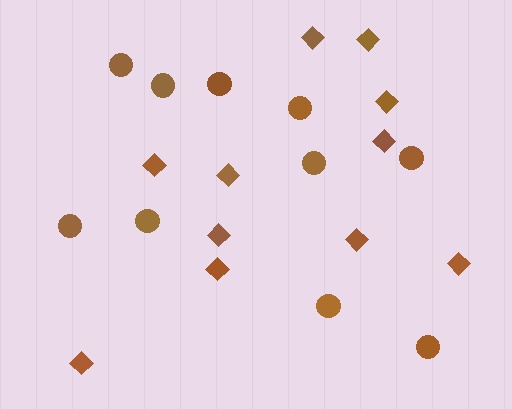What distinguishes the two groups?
There are 2 groups: one group of circles (10) and one group of diamonds (11).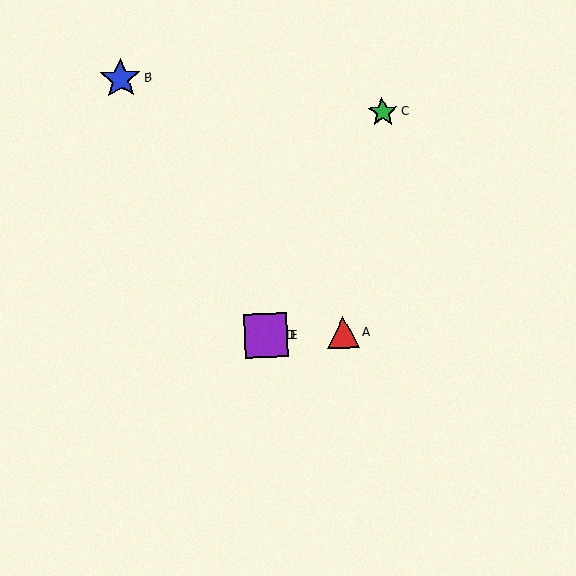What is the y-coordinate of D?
Object D is at y≈335.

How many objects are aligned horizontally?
3 objects (A, D, E) are aligned horizontally.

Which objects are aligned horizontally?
Objects A, D, E are aligned horizontally.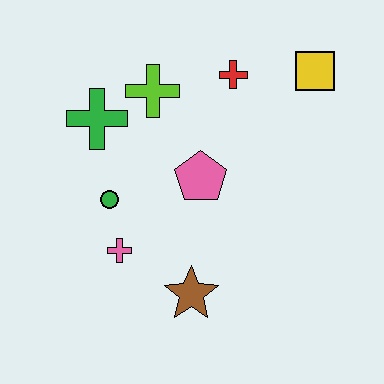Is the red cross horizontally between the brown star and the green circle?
No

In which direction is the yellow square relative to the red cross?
The yellow square is to the right of the red cross.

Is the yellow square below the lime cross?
No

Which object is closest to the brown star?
The pink cross is closest to the brown star.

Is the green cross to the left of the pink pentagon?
Yes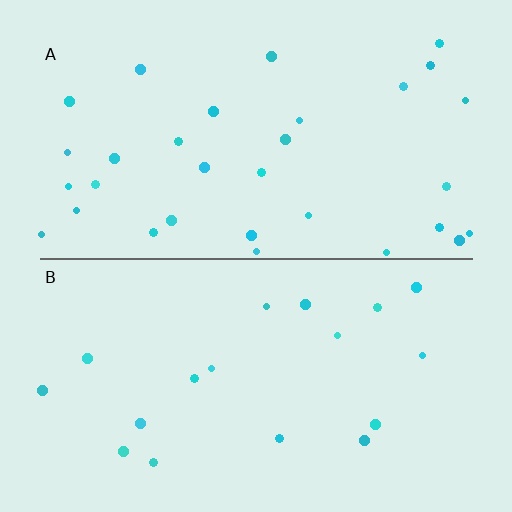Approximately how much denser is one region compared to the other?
Approximately 1.8× — region A over region B.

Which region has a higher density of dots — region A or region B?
A (the top).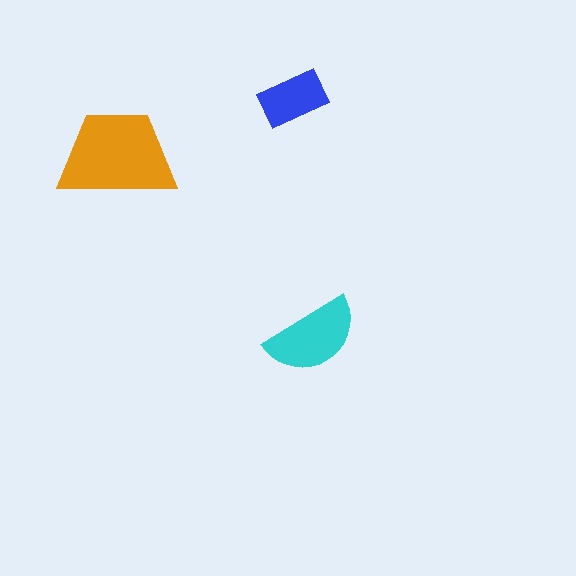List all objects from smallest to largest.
The blue rectangle, the cyan semicircle, the orange trapezoid.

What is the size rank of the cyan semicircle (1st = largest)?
2nd.